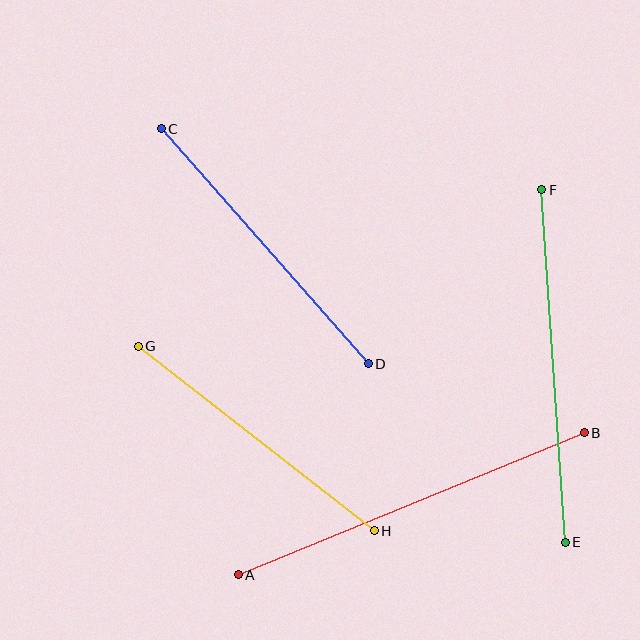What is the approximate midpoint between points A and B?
The midpoint is at approximately (411, 504) pixels.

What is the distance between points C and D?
The distance is approximately 313 pixels.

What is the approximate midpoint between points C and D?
The midpoint is at approximately (265, 246) pixels.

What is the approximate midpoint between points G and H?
The midpoint is at approximately (256, 438) pixels.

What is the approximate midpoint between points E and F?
The midpoint is at approximately (553, 366) pixels.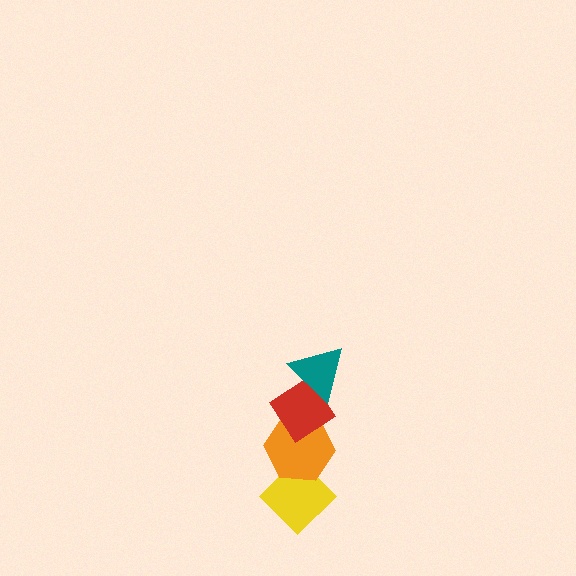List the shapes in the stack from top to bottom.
From top to bottom: the teal triangle, the red diamond, the orange hexagon, the yellow diamond.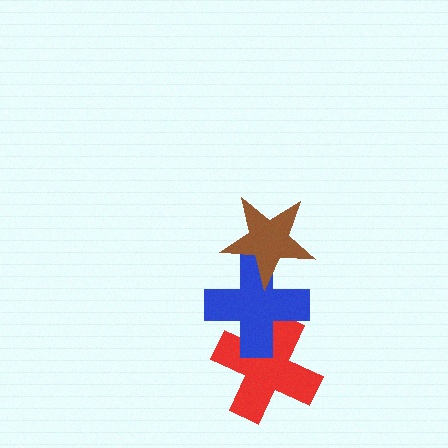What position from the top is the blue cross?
The blue cross is 2nd from the top.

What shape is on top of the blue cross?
The brown star is on top of the blue cross.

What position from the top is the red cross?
The red cross is 3rd from the top.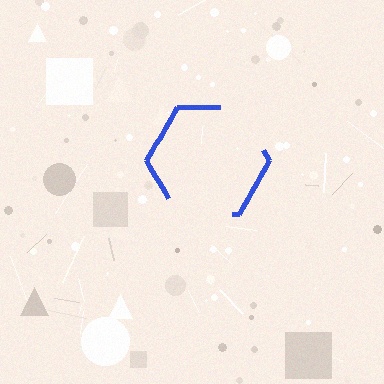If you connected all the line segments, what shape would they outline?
They would outline a hexagon.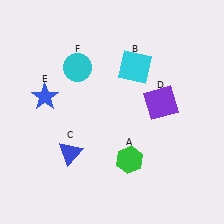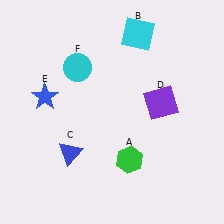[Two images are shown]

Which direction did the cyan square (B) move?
The cyan square (B) moved up.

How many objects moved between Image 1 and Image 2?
1 object moved between the two images.